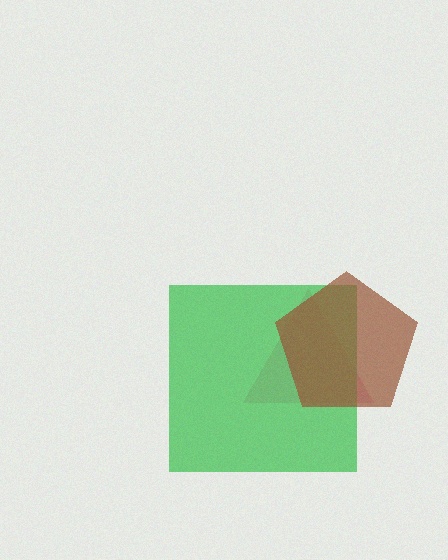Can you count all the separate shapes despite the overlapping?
Yes, there are 3 separate shapes.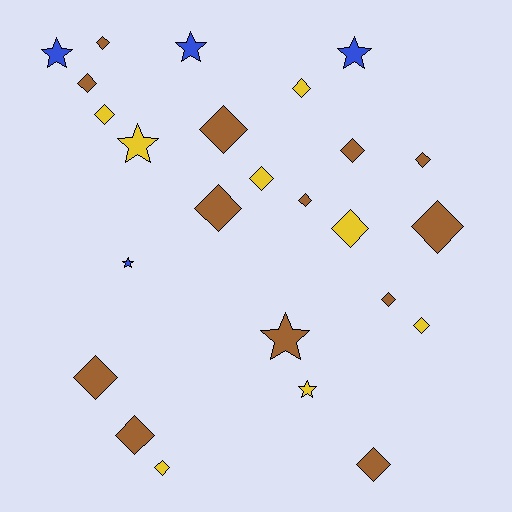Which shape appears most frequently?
Diamond, with 18 objects.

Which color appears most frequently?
Brown, with 13 objects.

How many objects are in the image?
There are 25 objects.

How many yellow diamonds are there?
There are 6 yellow diamonds.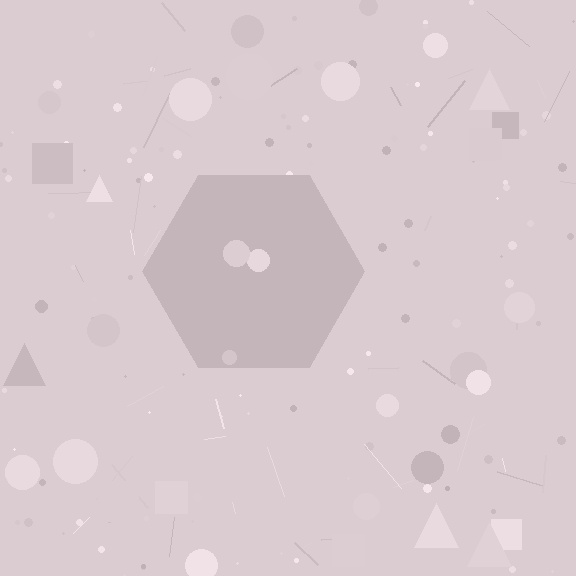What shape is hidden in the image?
A hexagon is hidden in the image.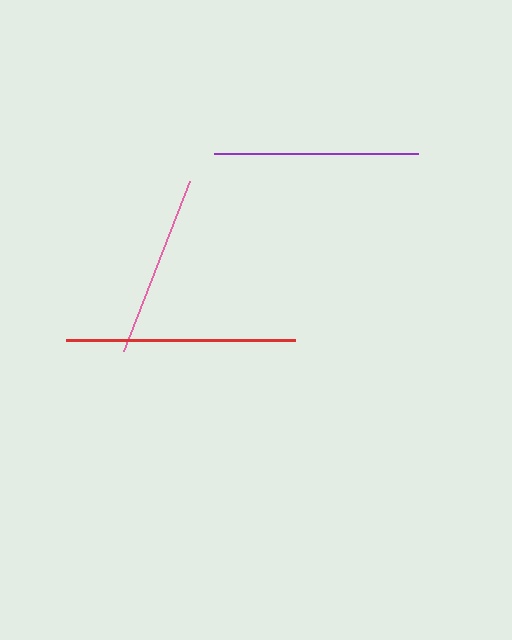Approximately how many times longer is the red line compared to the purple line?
The red line is approximately 1.1 times the length of the purple line.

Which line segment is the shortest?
The pink line is the shortest at approximately 182 pixels.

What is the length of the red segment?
The red segment is approximately 229 pixels long.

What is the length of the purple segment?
The purple segment is approximately 204 pixels long.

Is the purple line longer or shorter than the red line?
The red line is longer than the purple line.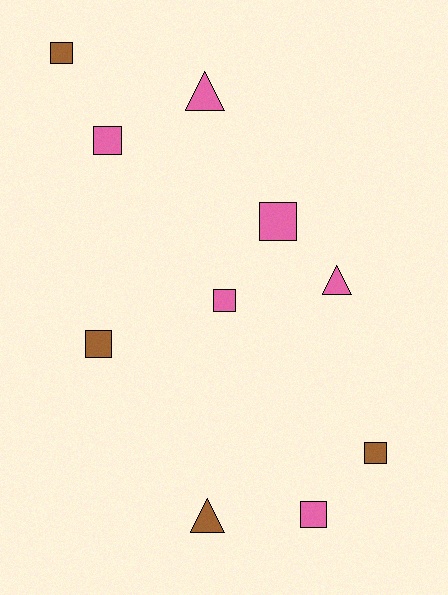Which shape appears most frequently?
Square, with 7 objects.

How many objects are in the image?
There are 10 objects.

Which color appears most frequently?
Pink, with 6 objects.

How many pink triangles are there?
There are 2 pink triangles.